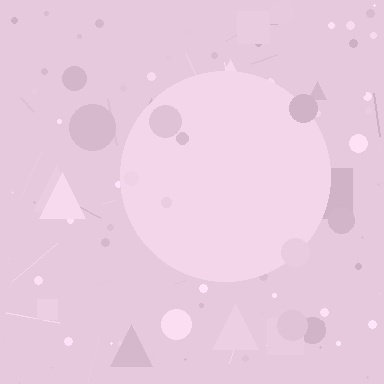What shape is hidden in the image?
A circle is hidden in the image.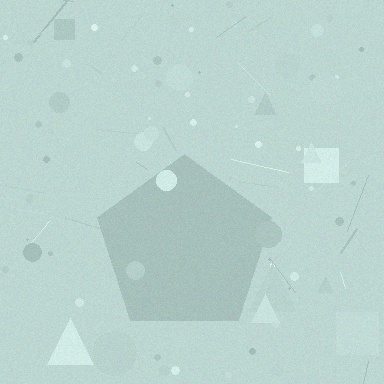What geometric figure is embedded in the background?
A pentagon is embedded in the background.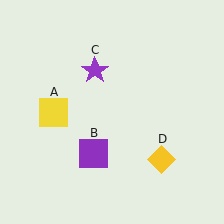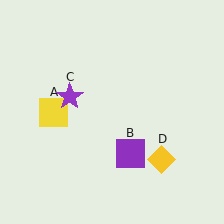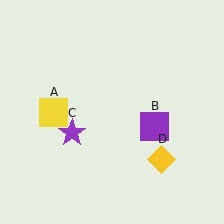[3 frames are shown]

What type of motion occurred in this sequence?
The purple square (object B), purple star (object C) rotated counterclockwise around the center of the scene.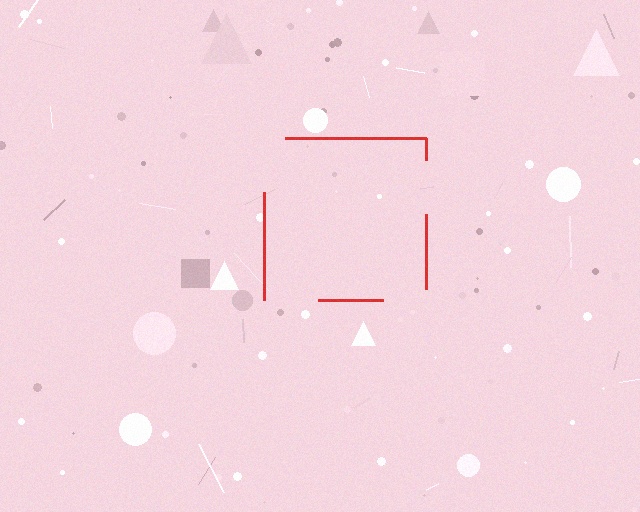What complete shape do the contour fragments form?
The contour fragments form a square.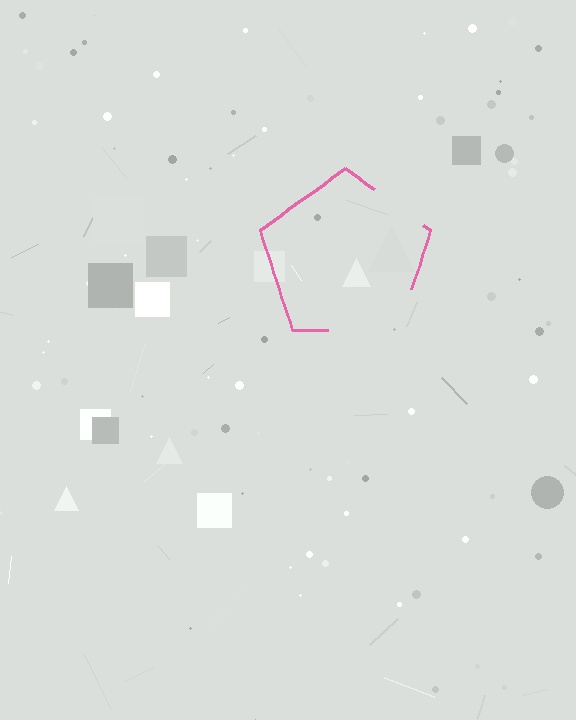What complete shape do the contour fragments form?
The contour fragments form a pentagon.